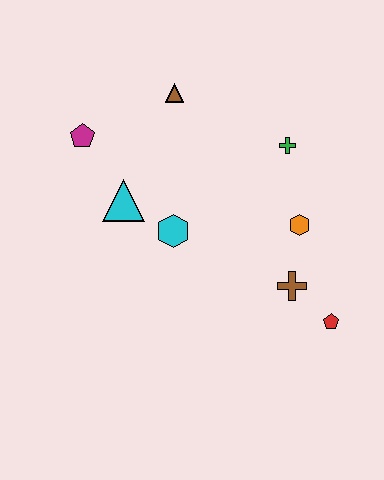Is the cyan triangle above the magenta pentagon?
No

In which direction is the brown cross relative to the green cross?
The brown cross is below the green cross.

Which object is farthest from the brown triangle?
The red pentagon is farthest from the brown triangle.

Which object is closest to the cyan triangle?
The cyan hexagon is closest to the cyan triangle.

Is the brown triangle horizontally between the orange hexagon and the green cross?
No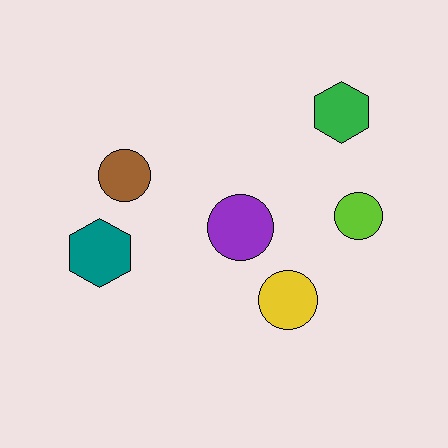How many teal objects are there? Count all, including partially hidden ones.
There is 1 teal object.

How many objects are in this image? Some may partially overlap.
There are 6 objects.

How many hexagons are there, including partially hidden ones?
There are 2 hexagons.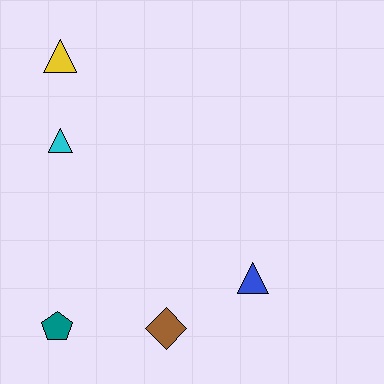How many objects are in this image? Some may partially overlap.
There are 5 objects.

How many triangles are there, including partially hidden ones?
There are 3 triangles.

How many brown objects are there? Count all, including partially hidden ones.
There is 1 brown object.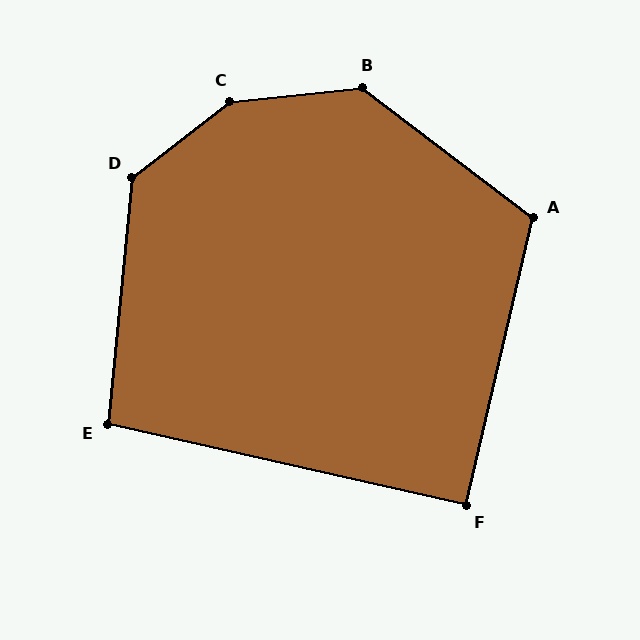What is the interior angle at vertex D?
Approximately 133 degrees (obtuse).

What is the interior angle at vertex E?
Approximately 97 degrees (obtuse).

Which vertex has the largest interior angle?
C, at approximately 148 degrees.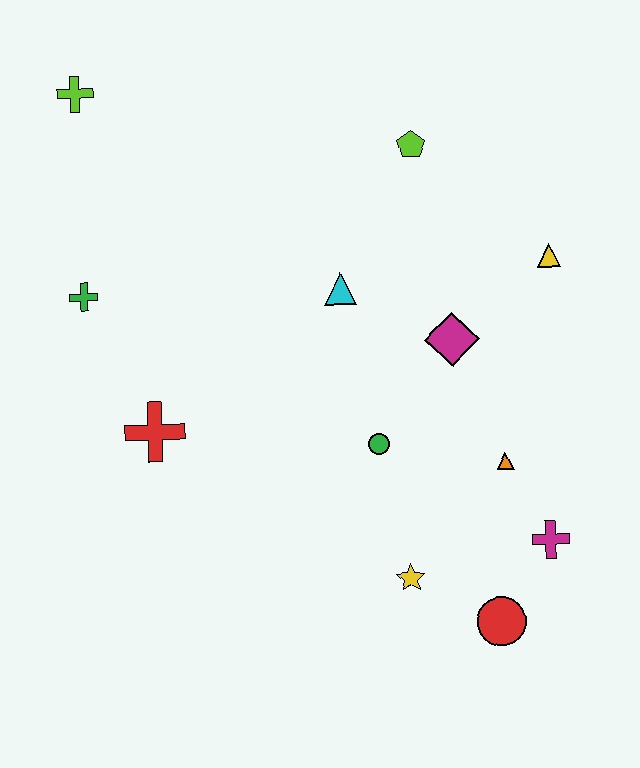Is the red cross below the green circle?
No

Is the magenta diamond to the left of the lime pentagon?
No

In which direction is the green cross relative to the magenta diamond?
The green cross is to the left of the magenta diamond.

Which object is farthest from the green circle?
The lime cross is farthest from the green circle.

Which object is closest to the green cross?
The red cross is closest to the green cross.